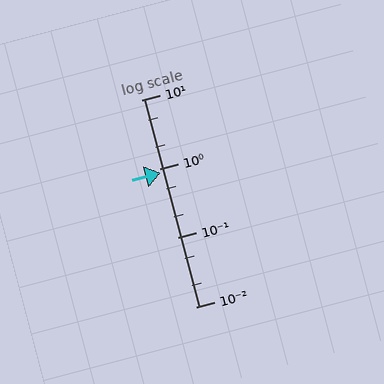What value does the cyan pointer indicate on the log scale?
The pointer indicates approximately 0.88.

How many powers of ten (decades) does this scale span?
The scale spans 3 decades, from 0.01 to 10.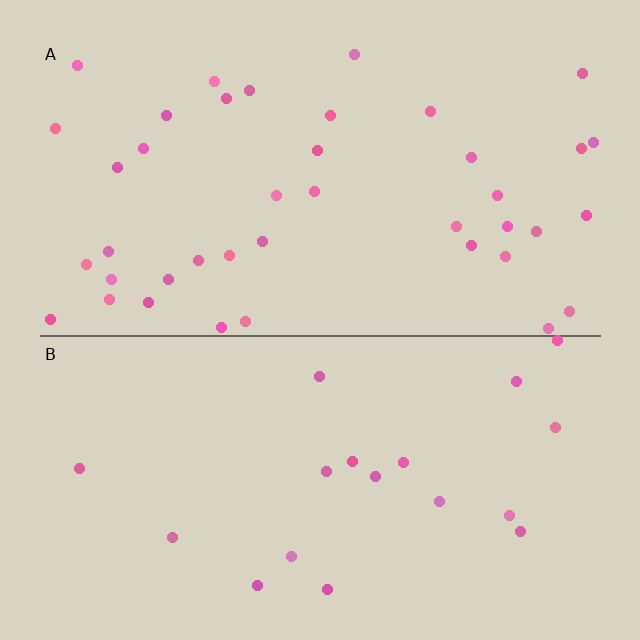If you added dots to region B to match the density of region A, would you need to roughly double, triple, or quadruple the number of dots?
Approximately double.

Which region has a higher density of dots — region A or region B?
A (the top).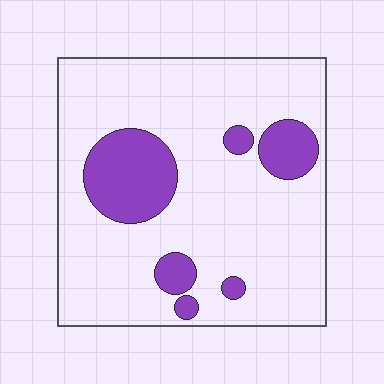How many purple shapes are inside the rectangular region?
6.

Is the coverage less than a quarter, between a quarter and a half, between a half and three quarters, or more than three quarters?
Less than a quarter.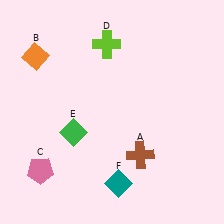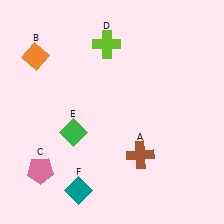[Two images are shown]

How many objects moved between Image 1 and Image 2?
1 object moved between the two images.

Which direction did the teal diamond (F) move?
The teal diamond (F) moved left.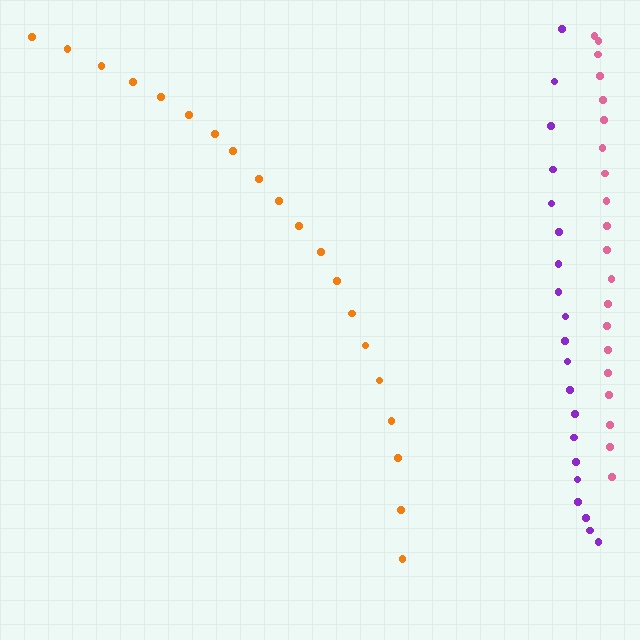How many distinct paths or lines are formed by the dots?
There are 3 distinct paths.